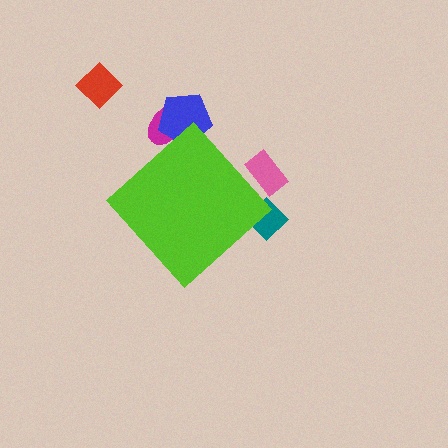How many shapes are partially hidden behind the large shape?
4 shapes are partially hidden.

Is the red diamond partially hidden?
No, the red diamond is fully visible.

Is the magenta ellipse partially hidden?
Yes, the magenta ellipse is partially hidden behind the lime diamond.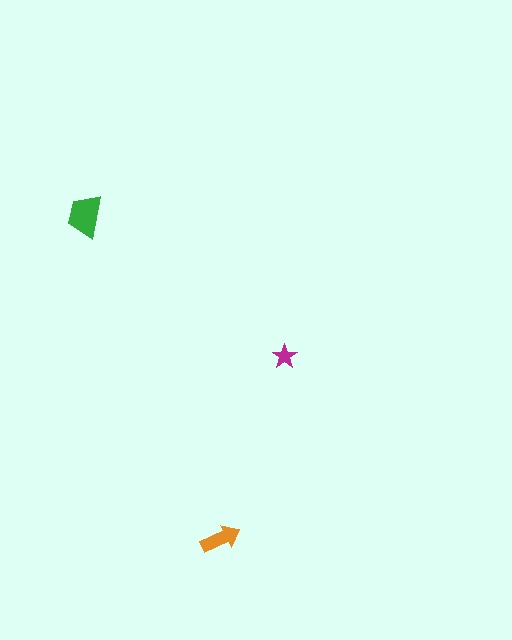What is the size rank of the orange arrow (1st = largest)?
2nd.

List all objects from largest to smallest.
The green trapezoid, the orange arrow, the magenta star.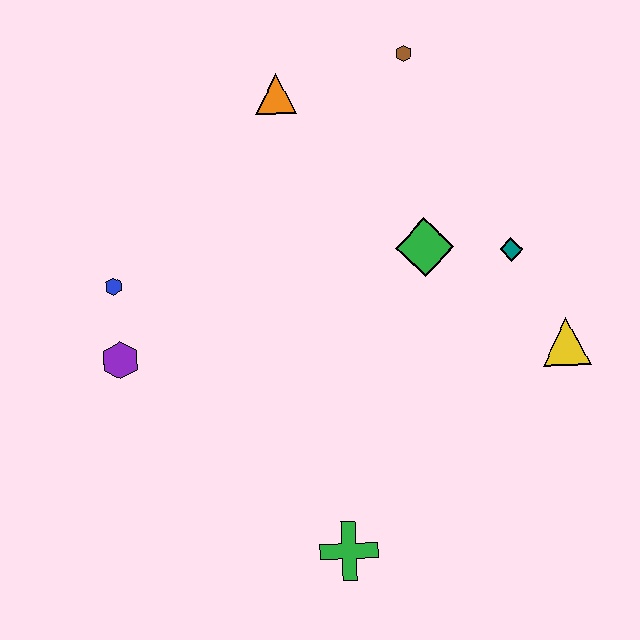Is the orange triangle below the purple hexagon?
No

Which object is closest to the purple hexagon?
The blue hexagon is closest to the purple hexagon.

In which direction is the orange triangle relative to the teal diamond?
The orange triangle is to the left of the teal diamond.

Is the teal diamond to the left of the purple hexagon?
No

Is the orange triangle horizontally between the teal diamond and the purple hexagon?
Yes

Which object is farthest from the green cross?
The brown hexagon is farthest from the green cross.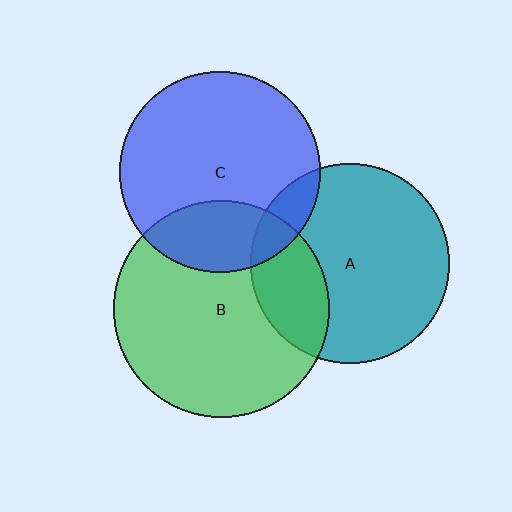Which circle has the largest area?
Circle B (green).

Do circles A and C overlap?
Yes.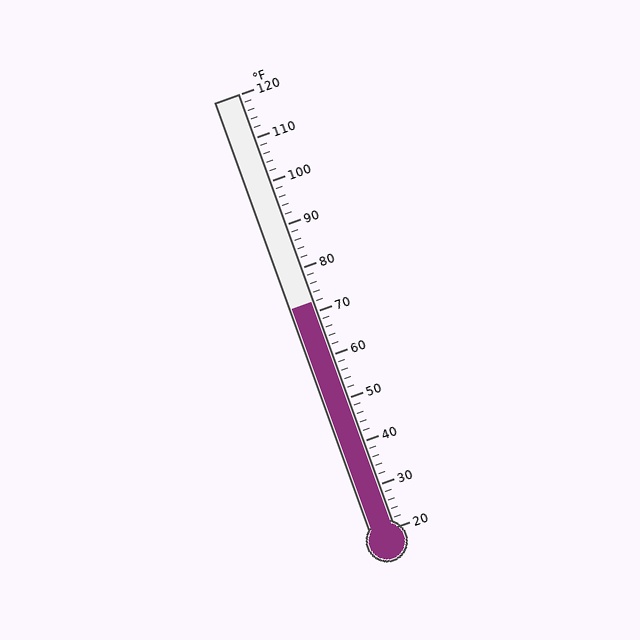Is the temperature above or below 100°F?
The temperature is below 100°F.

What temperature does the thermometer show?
The thermometer shows approximately 72°F.